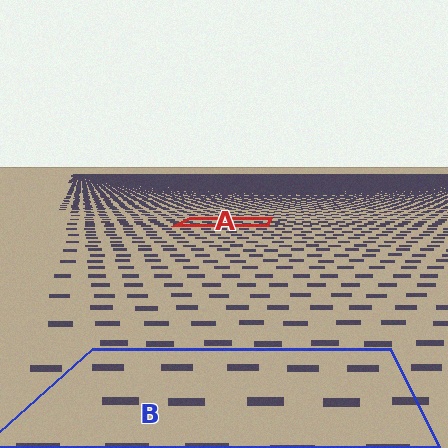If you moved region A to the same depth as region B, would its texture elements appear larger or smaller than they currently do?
They would appear larger. At a closer depth, the same texture elements are projected at a bigger on-screen size.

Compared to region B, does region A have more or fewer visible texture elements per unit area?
Region A has more texture elements per unit area — they are packed more densely because it is farther away.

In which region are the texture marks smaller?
The texture marks are smaller in region A, because it is farther away.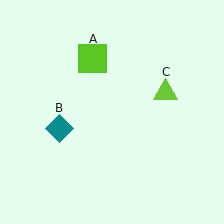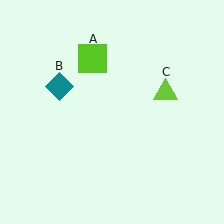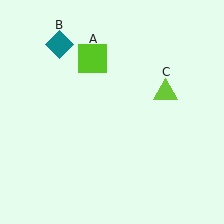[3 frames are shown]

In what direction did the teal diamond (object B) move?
The teal diamond (object B) moved up.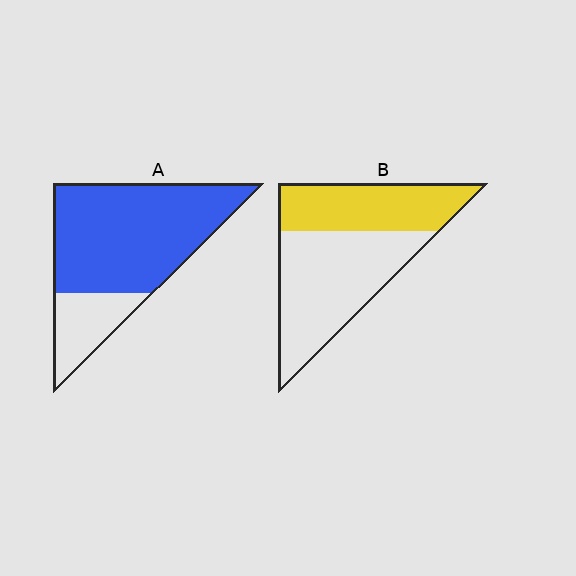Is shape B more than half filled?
No.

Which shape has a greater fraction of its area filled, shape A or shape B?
Shape A.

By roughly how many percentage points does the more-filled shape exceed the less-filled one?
By roughly 35 percentage points (A over B).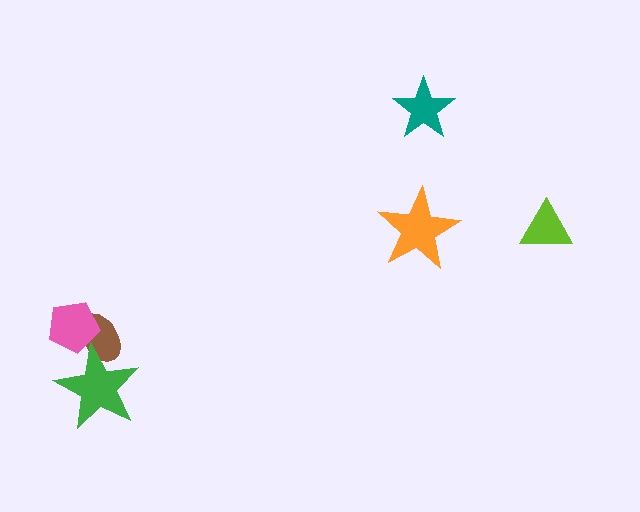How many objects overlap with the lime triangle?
0 objects overlap with the lime triangle.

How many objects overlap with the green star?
1 object overlaps with the green star.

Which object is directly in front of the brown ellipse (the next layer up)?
The green star is directly in front of the brown ellipse.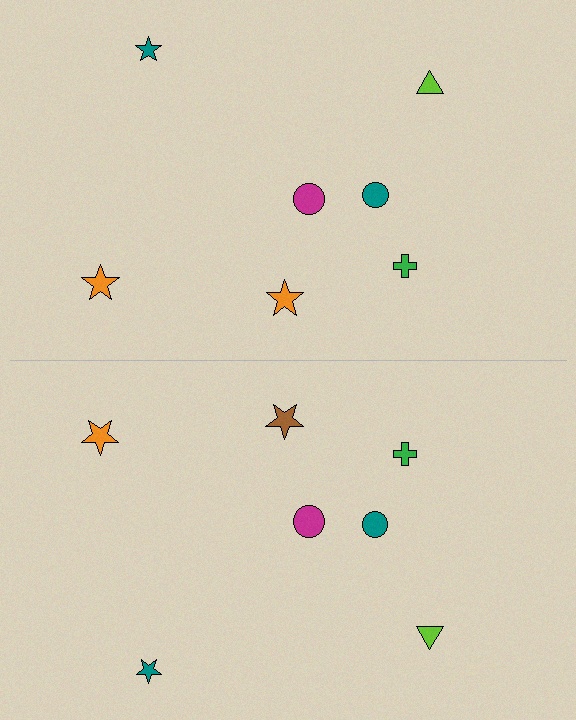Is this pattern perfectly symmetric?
No, the pattern is not perfectly symmetric. The brown star on the bottom side breaks the symmetry — its mirror counterpart is orange.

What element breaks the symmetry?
The brown star on the bottom side breaks the symmetry — its mirror counterpart is orange.